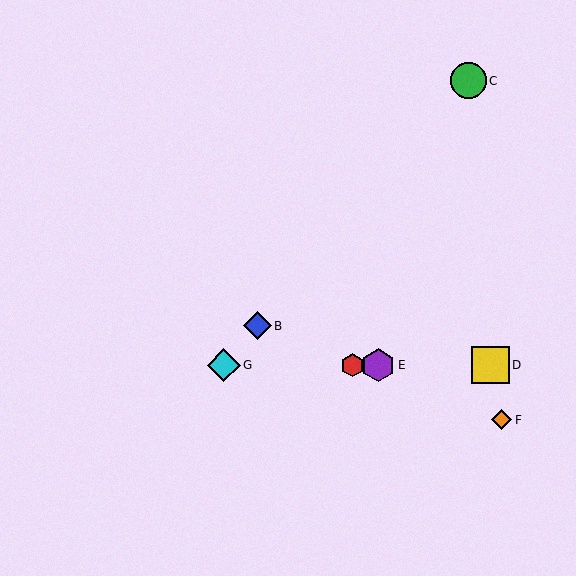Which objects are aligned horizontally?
Objects A, D, E, G are aligned horizontally.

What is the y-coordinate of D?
Object D is at y≈365.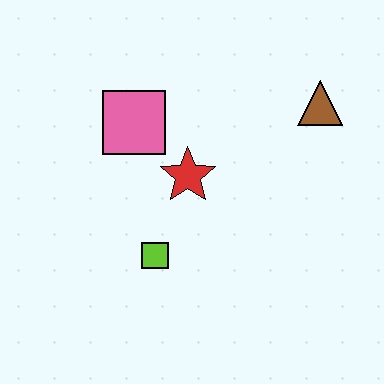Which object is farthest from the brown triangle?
The lime square is farthest from the brown triangle.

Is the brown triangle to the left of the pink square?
No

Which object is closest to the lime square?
The red star is closest to the lime square.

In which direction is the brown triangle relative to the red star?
The brown triangle is to the right of the red star.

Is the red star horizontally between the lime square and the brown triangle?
Yes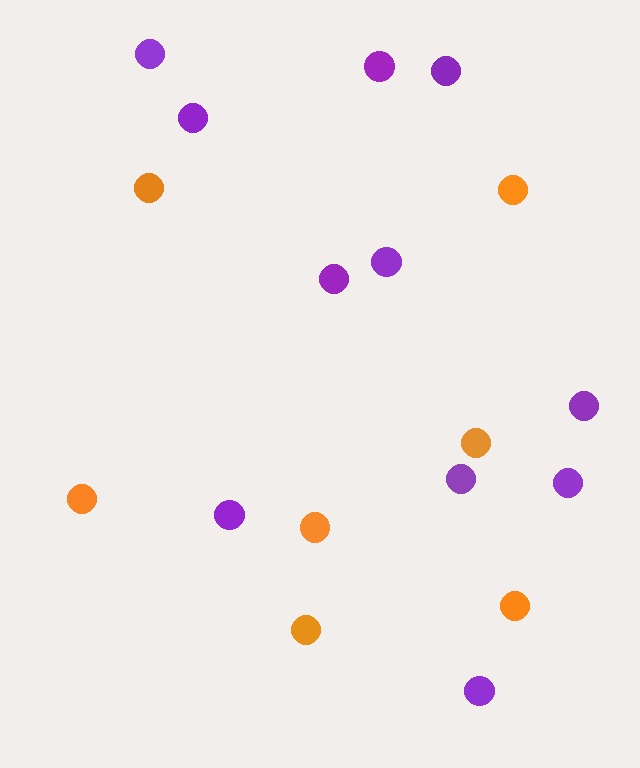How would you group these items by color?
There are 2 groups: one group of orange circles (7) and one group of purple circles (11).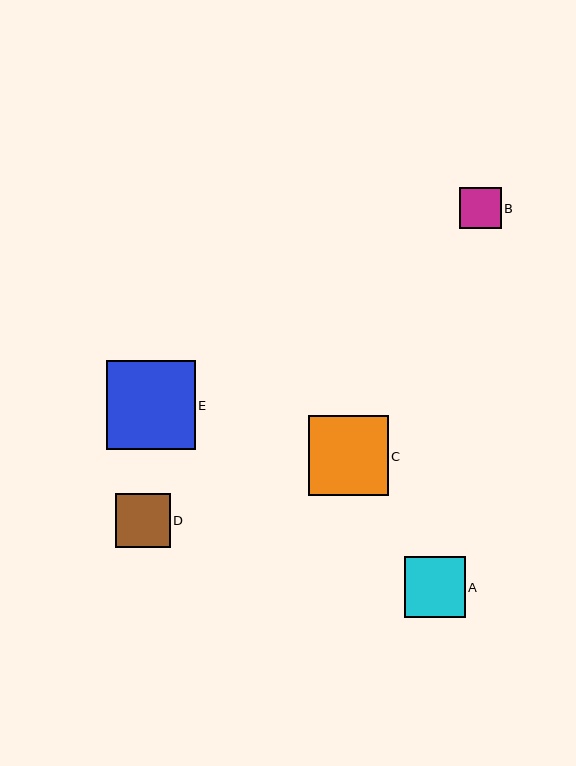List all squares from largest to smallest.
From largest to smallest: E, C, A, D, B.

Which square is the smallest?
Square B is the smallest with a size of approximately 41 pixels.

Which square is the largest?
Square E is the largest with a size of approximately 88 pixels.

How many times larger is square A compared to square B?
Square A is approximately 1.5 times the size of square B.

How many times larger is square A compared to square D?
Square A is approximately 1.1 times the size of square D.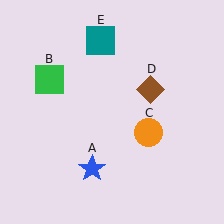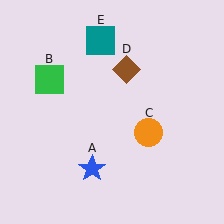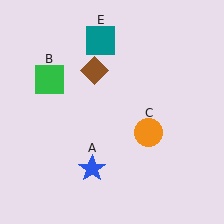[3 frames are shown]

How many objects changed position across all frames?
1 object changed position: brown diamond (object D).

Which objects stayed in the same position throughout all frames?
Blue star (object A) and green square (object B) and orange circle (object C) and teal square (object E) remained stationary.